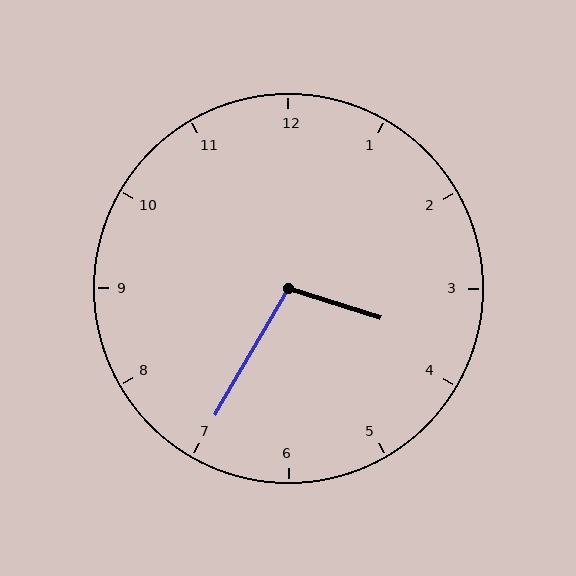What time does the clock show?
3:35.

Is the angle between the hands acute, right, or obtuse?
It is obtuse.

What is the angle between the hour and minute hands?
Approximately 102 degrees.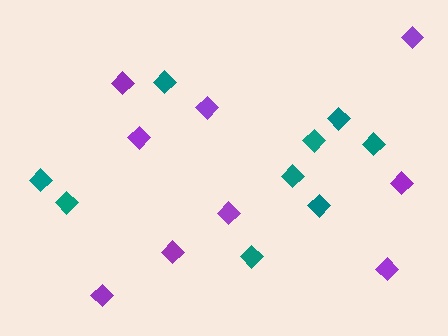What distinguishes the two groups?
There are 2 groups: one group of teal diamonds (9) and one group of purple diamonds (9).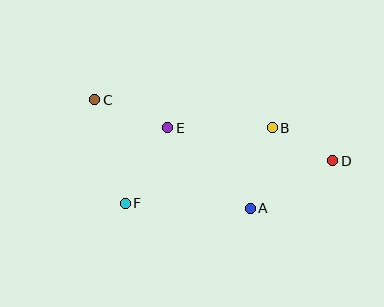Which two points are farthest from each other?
Points C and D are farthest from each other.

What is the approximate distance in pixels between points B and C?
The distance between B and C is approximately 180 pixels.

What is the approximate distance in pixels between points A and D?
The distance between A and D is approximately 95 pixels.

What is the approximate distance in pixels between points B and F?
The distance between B and F is approximately 165 pixels.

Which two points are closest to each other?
Points B and D are closest to each other.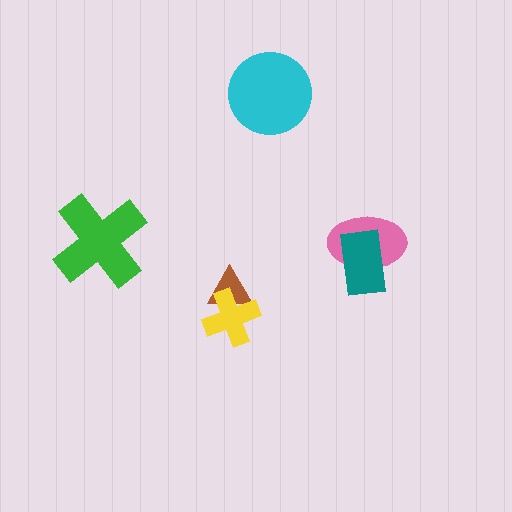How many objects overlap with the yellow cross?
1 object overlaps with the yellow cross.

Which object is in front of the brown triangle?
The yellow cross is in front of the brown triangle.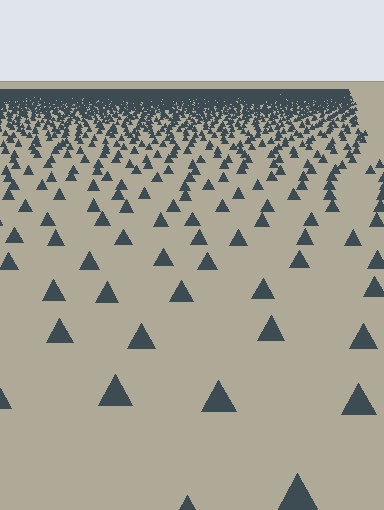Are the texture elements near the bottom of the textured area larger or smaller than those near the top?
Larger. Near the bottom, elements are closer to the viewer and appear at a bigger on-screen size.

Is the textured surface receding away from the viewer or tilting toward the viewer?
The surface is receding away from the viewer. Texture elements get smaller and denser toward the top.